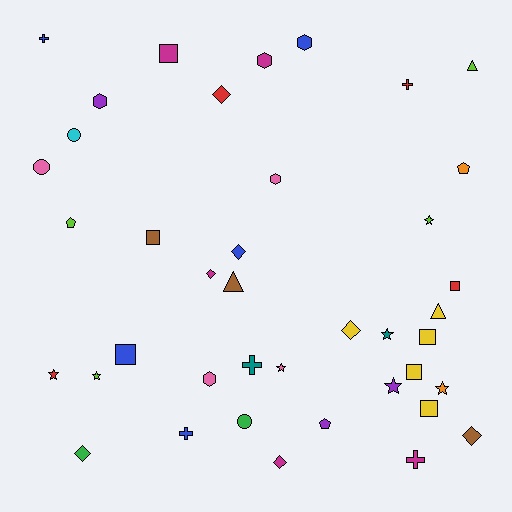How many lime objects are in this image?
There are 4 lime objects.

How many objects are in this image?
There are 40 objects.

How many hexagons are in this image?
There are 5 hexagons.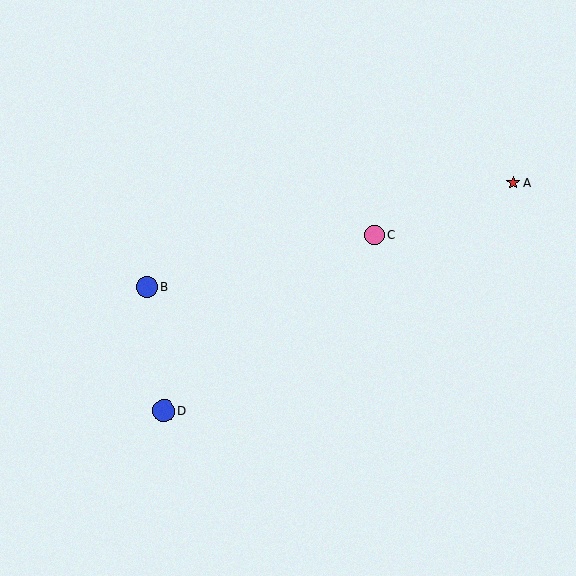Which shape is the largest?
The blue circle (labeled D) is the largest.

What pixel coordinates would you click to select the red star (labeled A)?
Click at (513, 182) to select the red star A.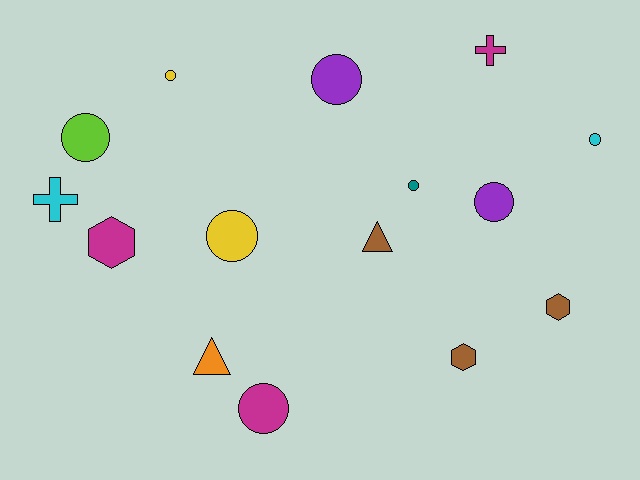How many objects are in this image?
There are 15 objects.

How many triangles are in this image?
There are 2 triangles.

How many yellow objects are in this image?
There are 2 yellow objects.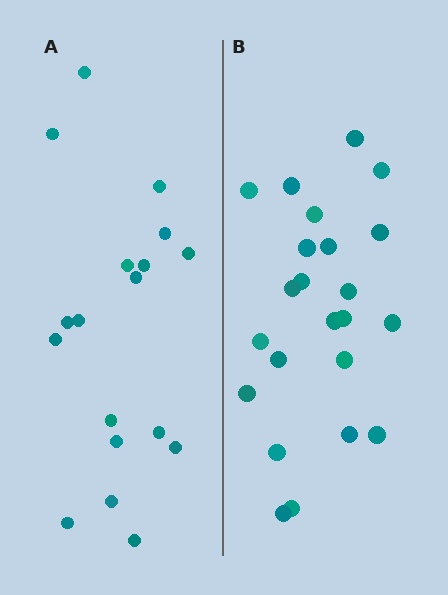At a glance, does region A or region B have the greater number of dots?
Region B (the right region) has more dots.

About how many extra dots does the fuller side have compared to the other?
Region B has about 5 more dots than region A.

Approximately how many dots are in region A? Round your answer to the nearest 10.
About 20 dots. (The exact count is 18, which rounds to 20.)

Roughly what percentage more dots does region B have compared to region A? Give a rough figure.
About 30% more.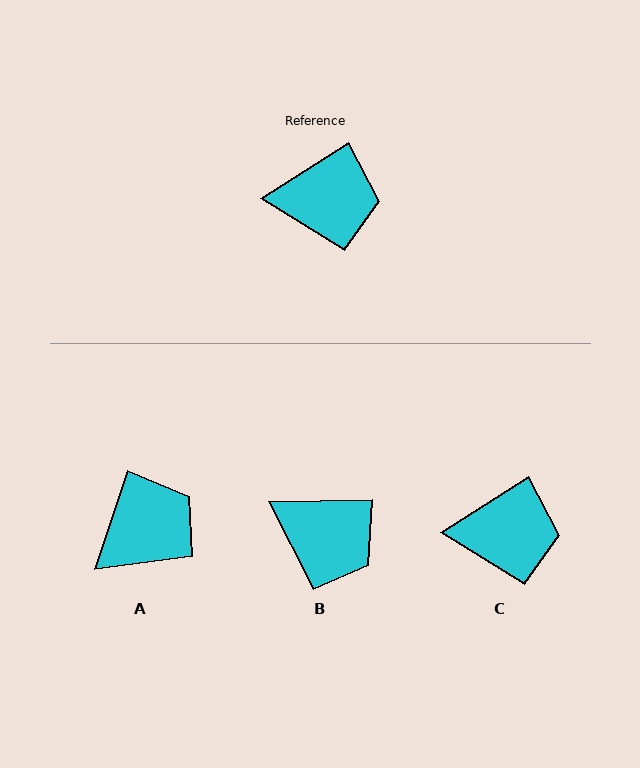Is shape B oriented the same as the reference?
No, it is off by about 31 degrees.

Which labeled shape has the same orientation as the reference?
C.